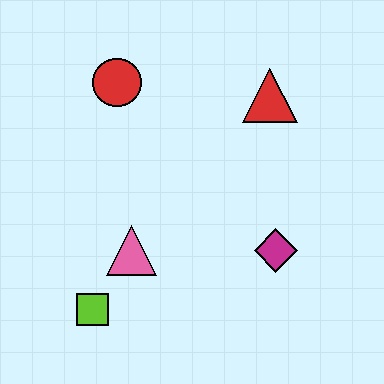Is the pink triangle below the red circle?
Yes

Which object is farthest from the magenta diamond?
The red circle is farthest from the magenta diamond.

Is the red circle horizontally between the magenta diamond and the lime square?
Yes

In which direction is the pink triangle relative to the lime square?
The pink triangle is above the lime square.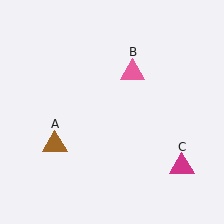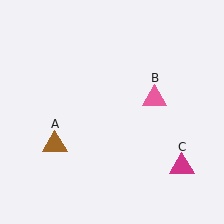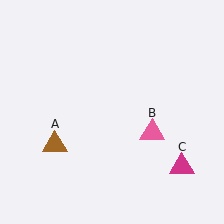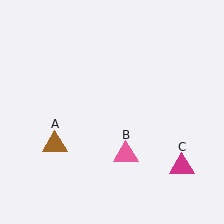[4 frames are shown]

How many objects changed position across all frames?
1 object changed position: pink triangle (object B).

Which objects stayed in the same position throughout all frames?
Brown triangle (object A) and magenta triangle (object C) remained stationary.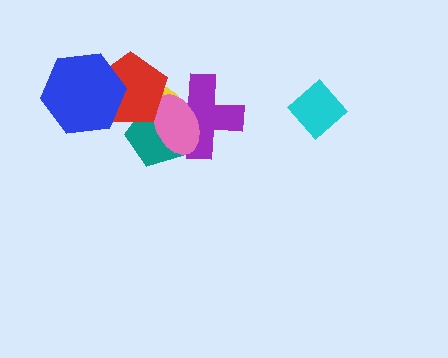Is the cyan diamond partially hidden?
No, no other shape covers it.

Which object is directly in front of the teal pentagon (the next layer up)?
The purple cross is directly in front of the teal pentagon.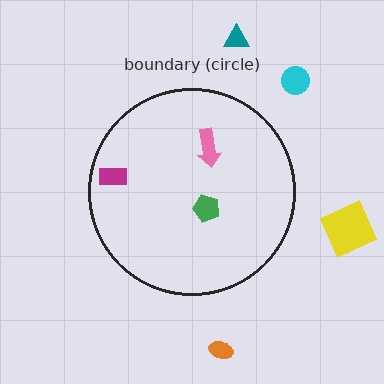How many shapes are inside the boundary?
3 inside, 4 outside.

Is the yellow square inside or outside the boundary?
Outside.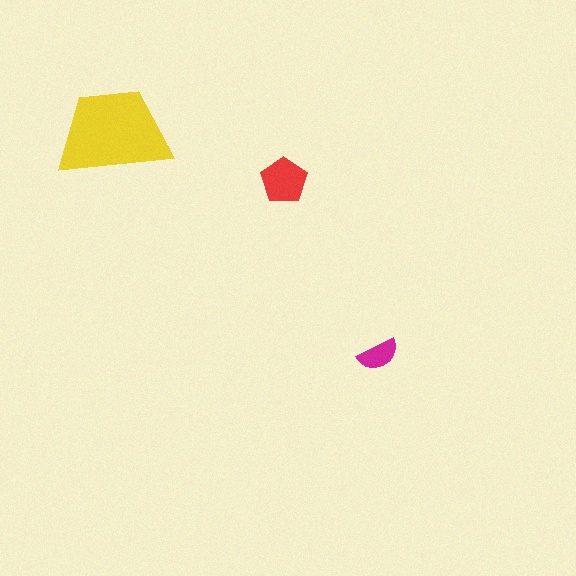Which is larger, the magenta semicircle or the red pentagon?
The red pentagon.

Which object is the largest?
The yellow trapezoid.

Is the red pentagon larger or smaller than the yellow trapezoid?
Smaller.